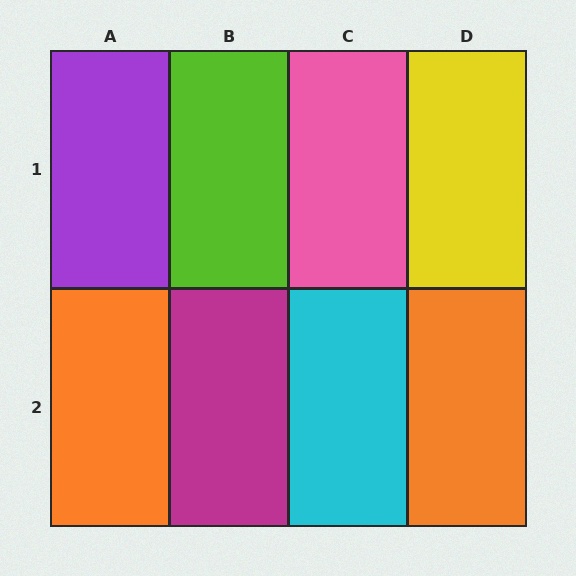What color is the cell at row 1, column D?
Yellow.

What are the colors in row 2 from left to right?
Orange, magenta, cyan, orange.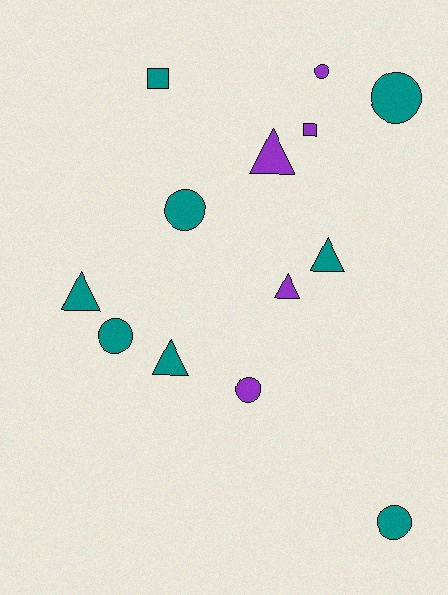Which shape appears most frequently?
Circle, with 6 objects.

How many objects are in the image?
There are 13 objects.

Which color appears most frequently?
Teal, with 8 objects.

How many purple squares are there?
There is 1 purple square.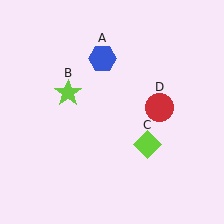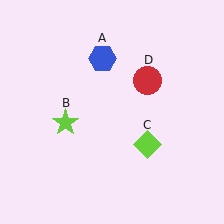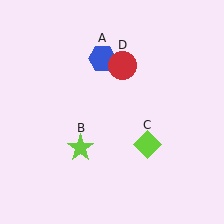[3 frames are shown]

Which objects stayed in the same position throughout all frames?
Blue hexagon (object A) and lime diamond (object C) remained stationary.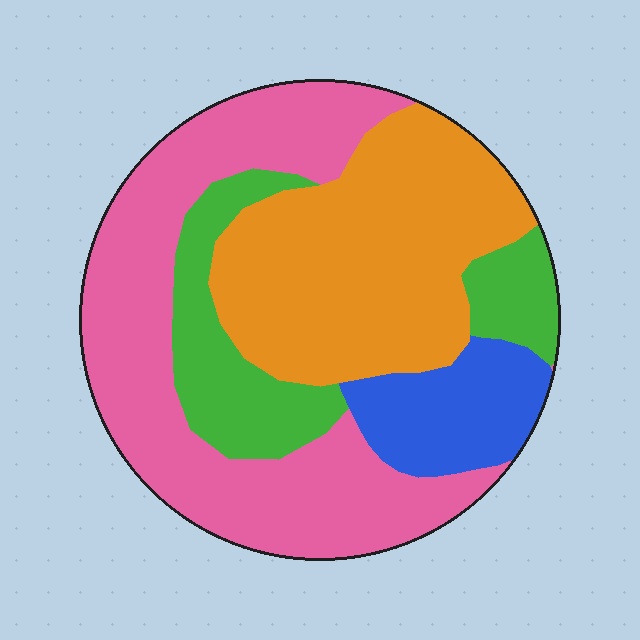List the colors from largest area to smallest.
From largest to smallest: pink, orange, green, blue.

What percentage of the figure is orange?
Orange takes up about one third (1/3) of the figure.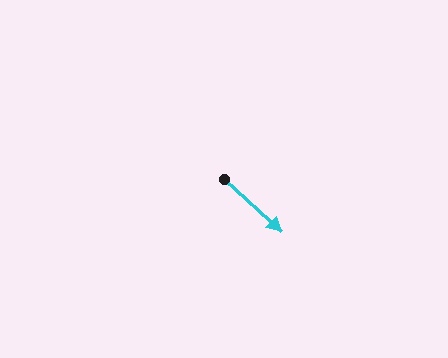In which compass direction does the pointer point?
Southeast.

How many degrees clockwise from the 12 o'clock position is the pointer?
Approximately 132 degrees.